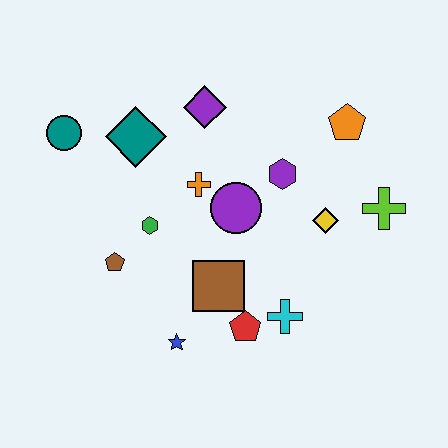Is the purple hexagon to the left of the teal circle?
No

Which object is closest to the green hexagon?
The brown pentagon is closest to the green hexagon.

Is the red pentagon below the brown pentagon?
Yes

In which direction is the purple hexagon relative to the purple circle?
The purple hexagon is to the right of the purple circle.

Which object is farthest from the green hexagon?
The lime cross is farthest from the green hexagon.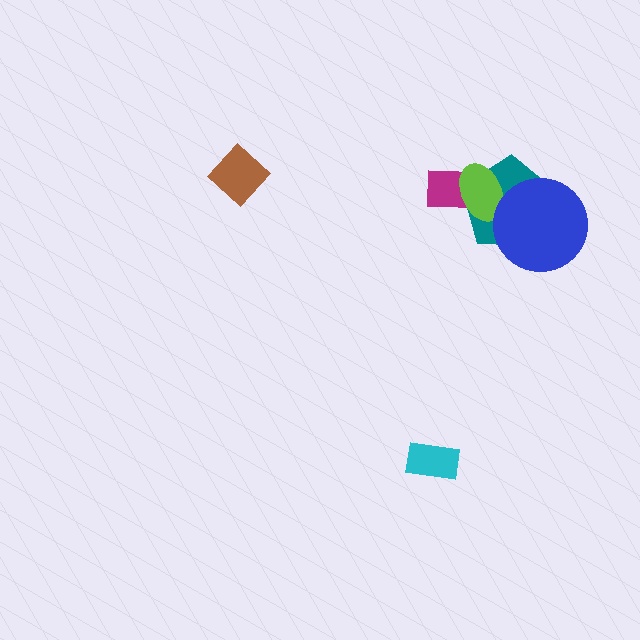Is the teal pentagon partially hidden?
Yes, it is partially covered by another shape.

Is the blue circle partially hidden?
No, no other shape covers it.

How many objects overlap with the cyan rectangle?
0 objects overlap with the cyan rectangle.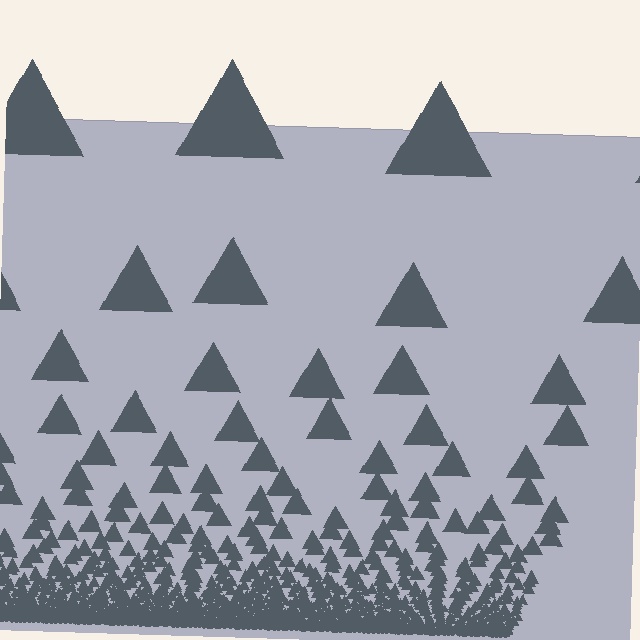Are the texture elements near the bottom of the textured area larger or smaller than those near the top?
Smaller. The gradient is inverted — elements near the bottom are smaller and denser.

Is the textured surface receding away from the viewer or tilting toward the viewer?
The surface appears to tilt toward the viewer. Texture elements get larger and sparser toward the top.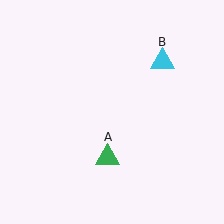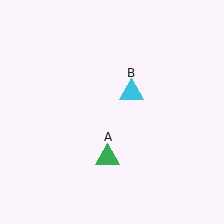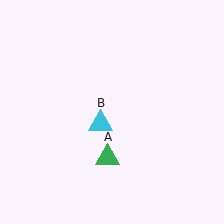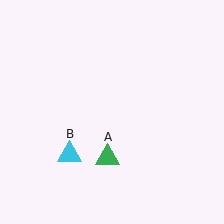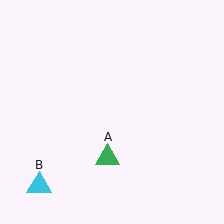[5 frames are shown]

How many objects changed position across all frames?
1 object changed position: cyan triangle (object B).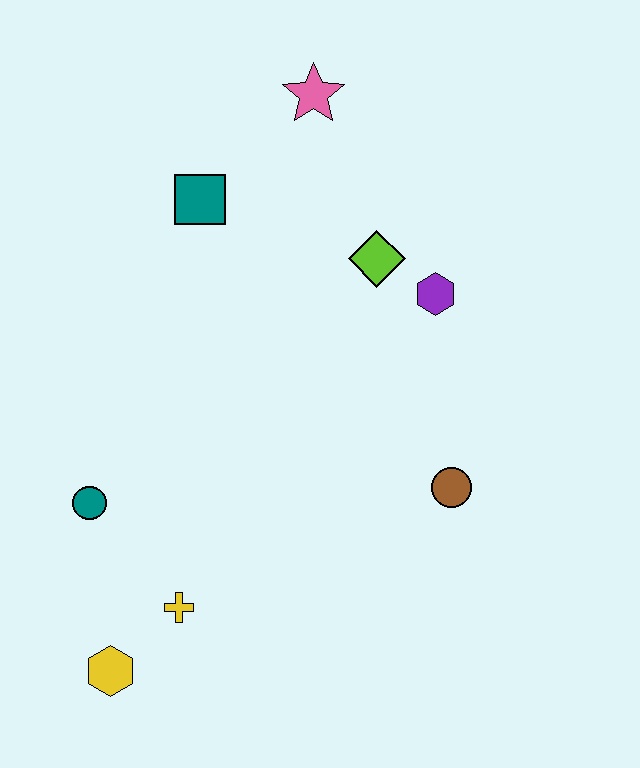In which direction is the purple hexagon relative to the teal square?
The purple hexagon is to the right of the teal square.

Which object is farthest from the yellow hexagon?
The pink star is farthest from the yellow hexagon.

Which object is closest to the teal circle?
The yellow cross is closest to the teal circle.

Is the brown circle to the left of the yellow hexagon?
No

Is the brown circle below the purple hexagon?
Yes